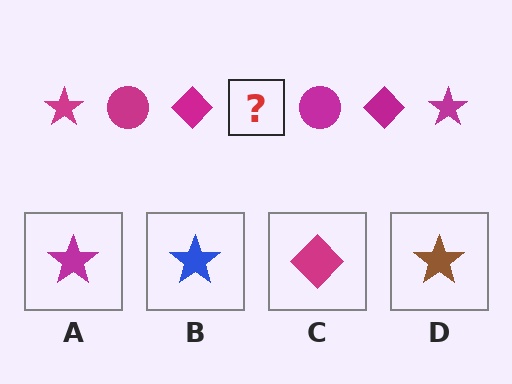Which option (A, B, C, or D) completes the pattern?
A.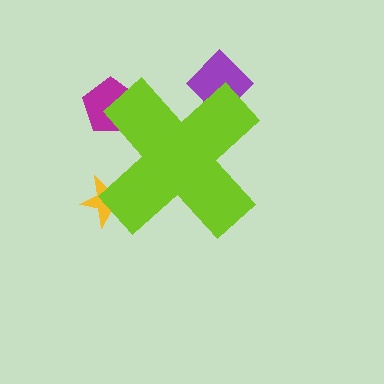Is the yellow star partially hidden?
Yes, the yellow star is partially hidden behind the lime cross.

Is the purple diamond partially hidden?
Yes, the purple diamond is partially hidden behind the lime cross.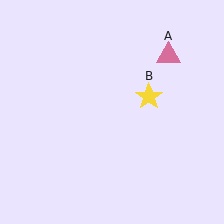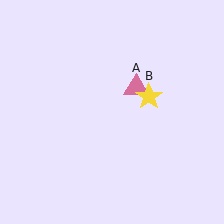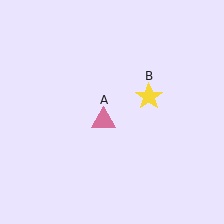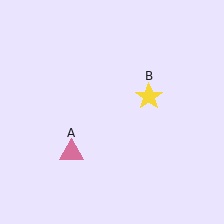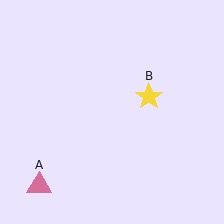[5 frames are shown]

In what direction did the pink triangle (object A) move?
The pink triangle (object A) moved down and to the left.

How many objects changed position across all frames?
1 object changed position: pink triangle (object A).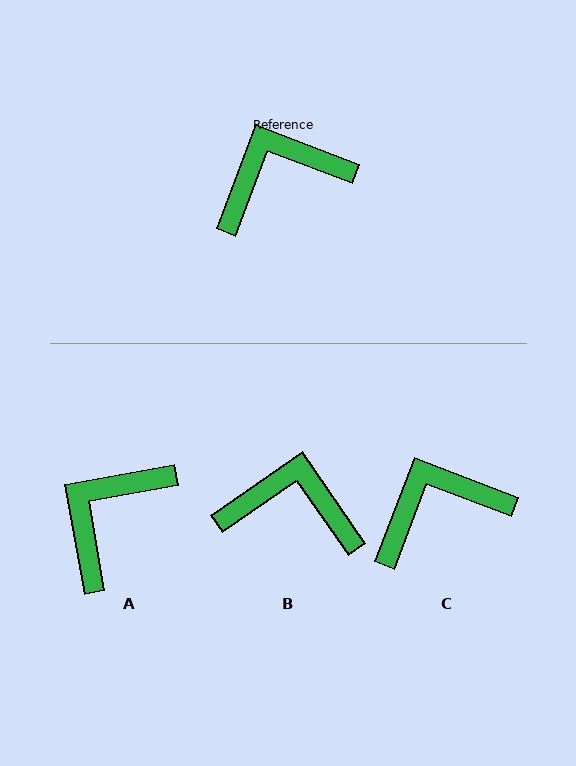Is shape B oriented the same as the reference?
No, it is off by about 35 degrees.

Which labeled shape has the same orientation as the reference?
C.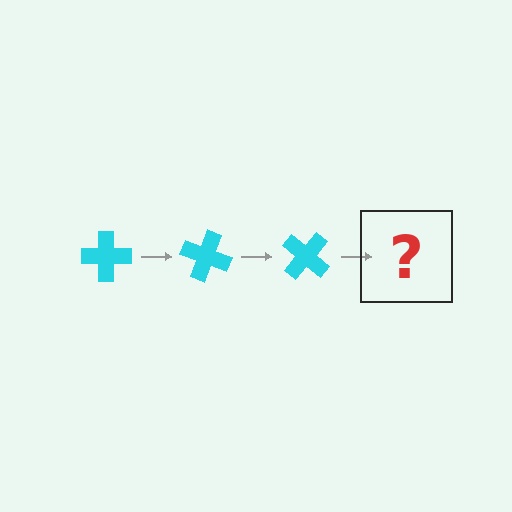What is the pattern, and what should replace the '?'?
The pattern is that the cross rotates 20 degrees each step. The '?' should be a cyan cross rotated 60 degrees.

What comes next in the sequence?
The next element should be a cyan cross rotated 60 degrees.